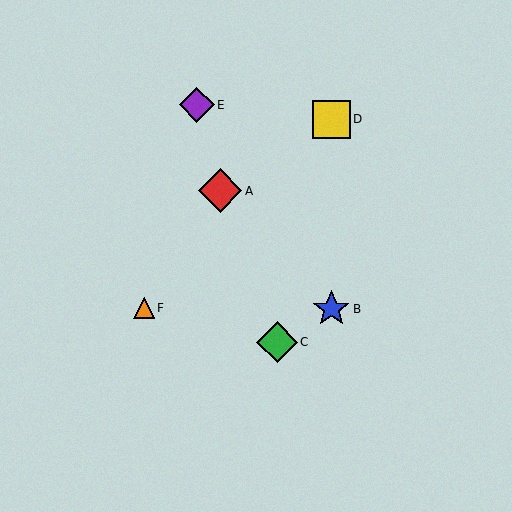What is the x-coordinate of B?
Object B is at x≈331.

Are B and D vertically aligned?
Yes, both are at x≈331.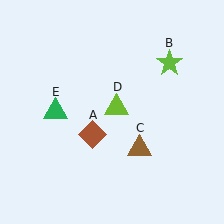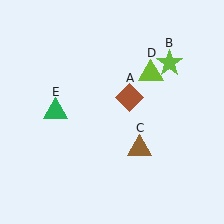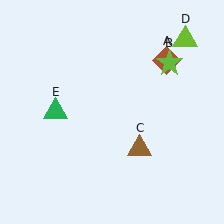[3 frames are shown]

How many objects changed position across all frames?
2 objects changed position: brown diamond (object A), lime triangle (object D).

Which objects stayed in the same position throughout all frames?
Lime star (object B) and brown triangle (object C) and green triangle (object E) remained stationary.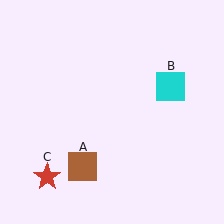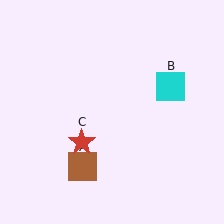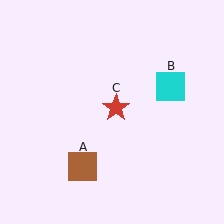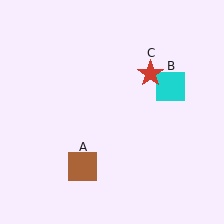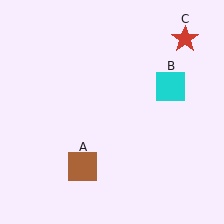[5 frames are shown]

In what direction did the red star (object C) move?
The red star (object C) moved up and to the right.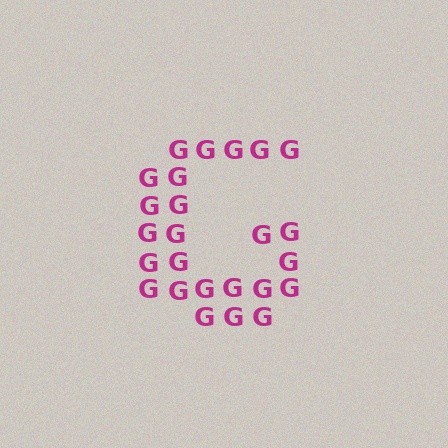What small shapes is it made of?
It is made of small letter G's.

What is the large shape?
The large shape is the letter G.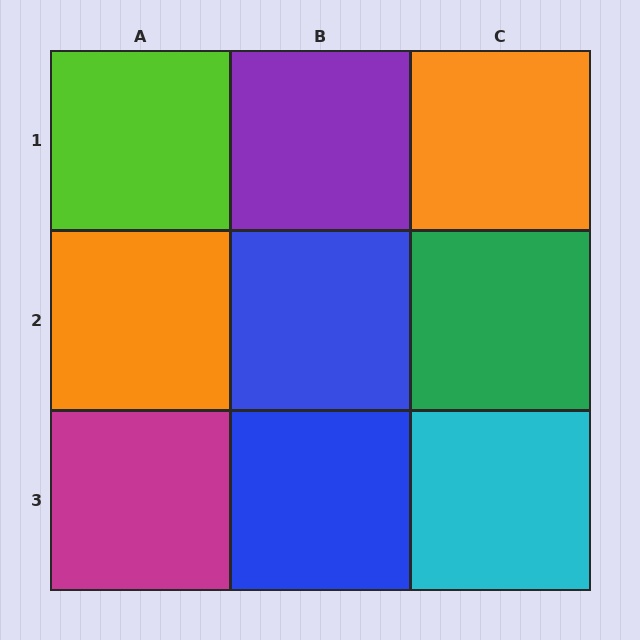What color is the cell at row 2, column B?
Blue.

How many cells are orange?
2 cells are orange.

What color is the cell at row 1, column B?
Purple.